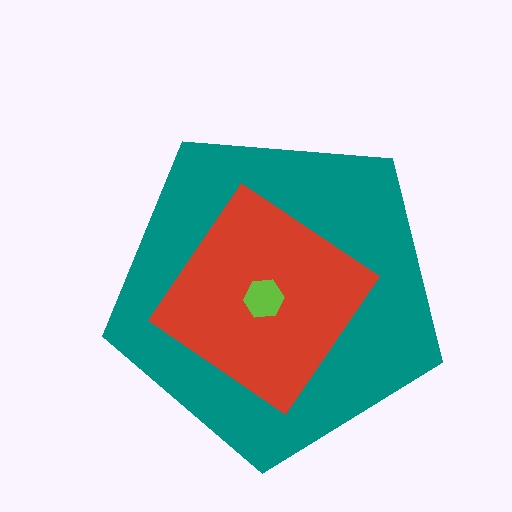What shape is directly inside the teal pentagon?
The red diamond.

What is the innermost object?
The lime hexagon.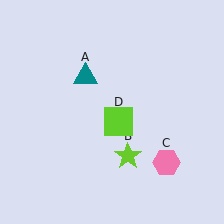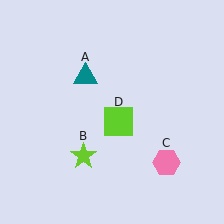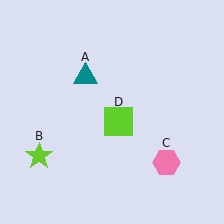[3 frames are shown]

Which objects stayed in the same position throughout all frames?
Teal triangle (object A) and pink hexagon (object C) and lime square (object D) remained stationary.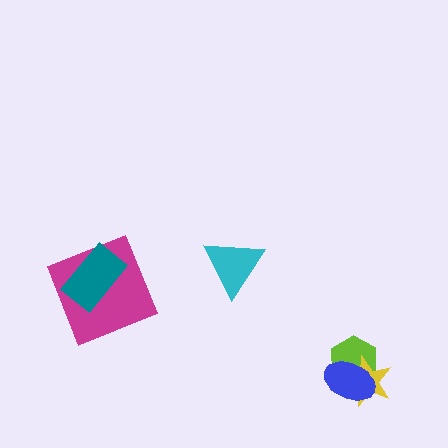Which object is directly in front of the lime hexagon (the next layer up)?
The yellow star is directly in front of the lime hexagon.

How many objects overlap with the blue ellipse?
2 objects overlap with the blue ellipse.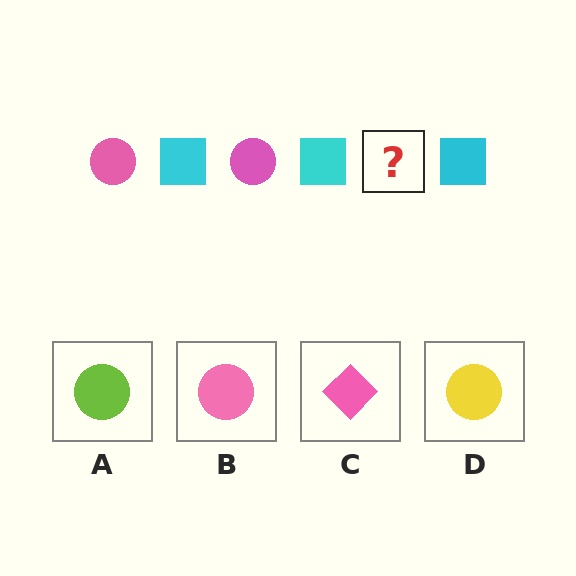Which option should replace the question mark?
Option B.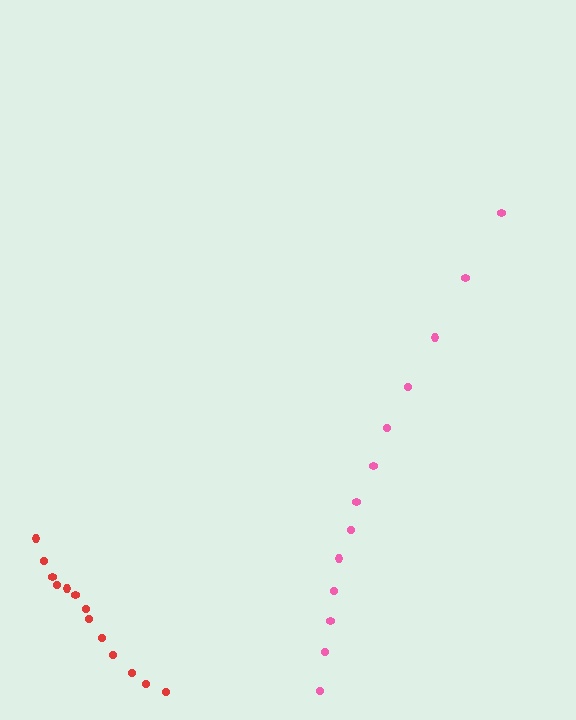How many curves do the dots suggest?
There are 2 distinct paths.